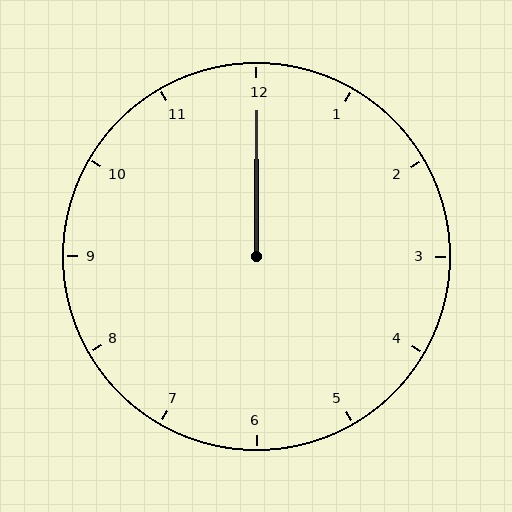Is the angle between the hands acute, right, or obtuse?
It is acute.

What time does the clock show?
12:00.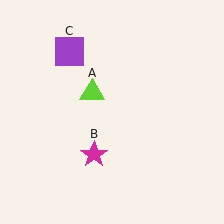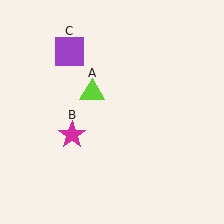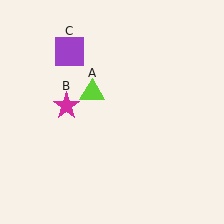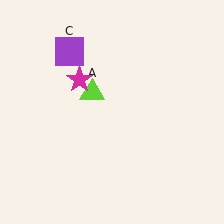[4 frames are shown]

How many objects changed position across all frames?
1 object changed position: magenta star (object B).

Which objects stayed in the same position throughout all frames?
Lime triangle (object A) and purple square (object C) remained stationary.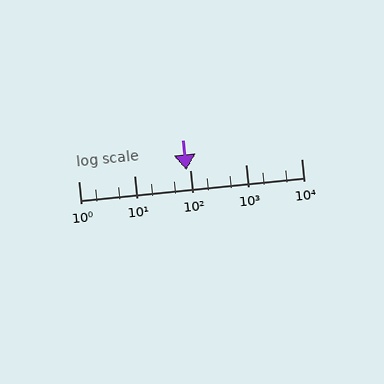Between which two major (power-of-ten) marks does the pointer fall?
The pointer is between 10 and 100.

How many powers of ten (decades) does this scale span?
The scale spans 4 decades, from 1 to 10000.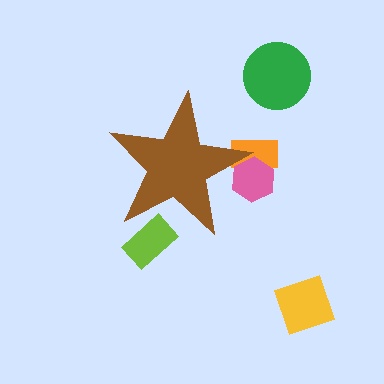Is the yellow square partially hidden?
No, the yellow square is fully visible.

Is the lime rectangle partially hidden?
Yes, the lime rectangle is partially hidden behind the brown star.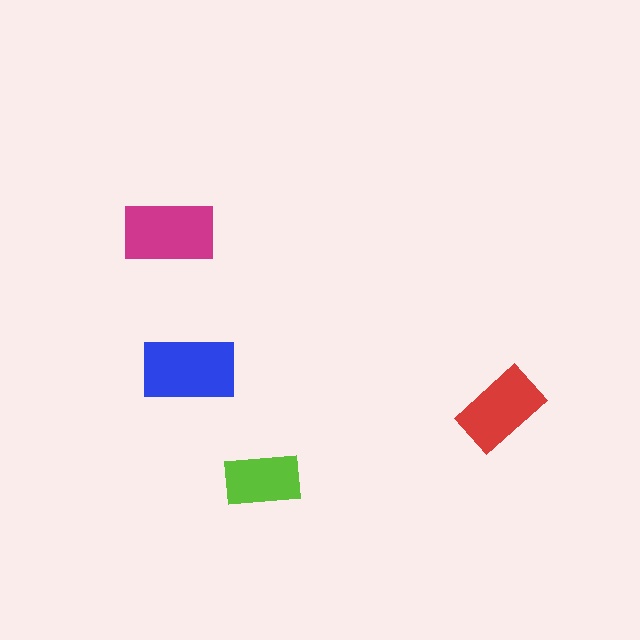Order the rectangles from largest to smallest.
the blue one, the magenta one, the red one, the lime one.